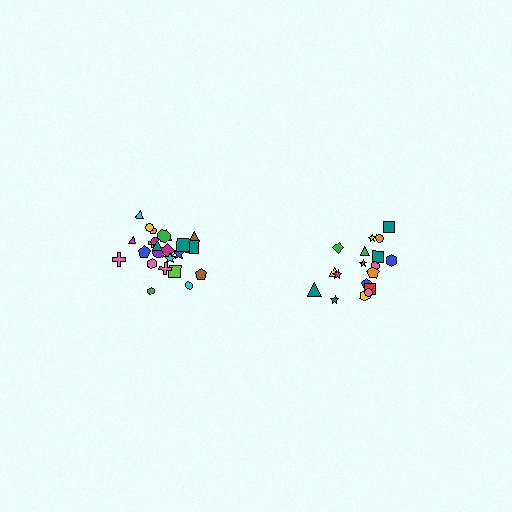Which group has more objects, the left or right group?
The left group.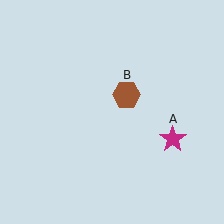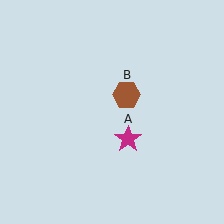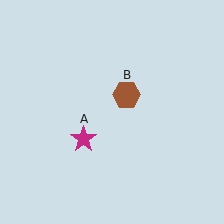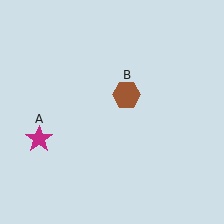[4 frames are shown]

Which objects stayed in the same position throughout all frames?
Brown hexagon (object B) remained stationary.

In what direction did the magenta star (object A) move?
The magenta star (object A) moved left.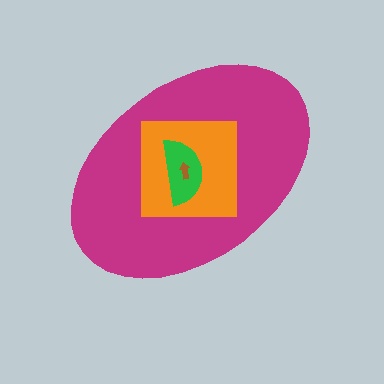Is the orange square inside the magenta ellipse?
Yes.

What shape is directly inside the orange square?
The green semicircle.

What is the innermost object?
The brown arrow.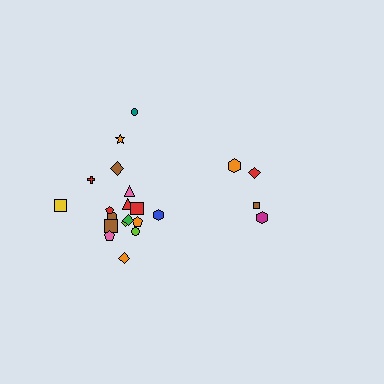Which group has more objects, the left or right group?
The left group.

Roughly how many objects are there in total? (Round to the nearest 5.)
Roughly 20 objects in total.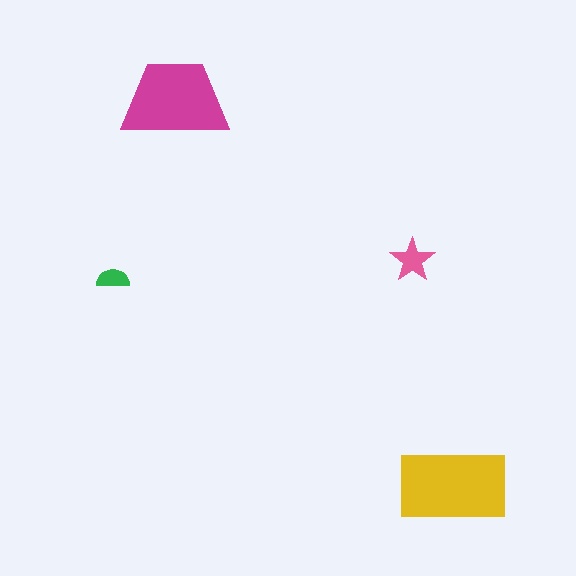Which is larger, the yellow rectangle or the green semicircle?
The yellow rectangle.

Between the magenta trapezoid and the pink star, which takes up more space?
The magenta trapezoid.